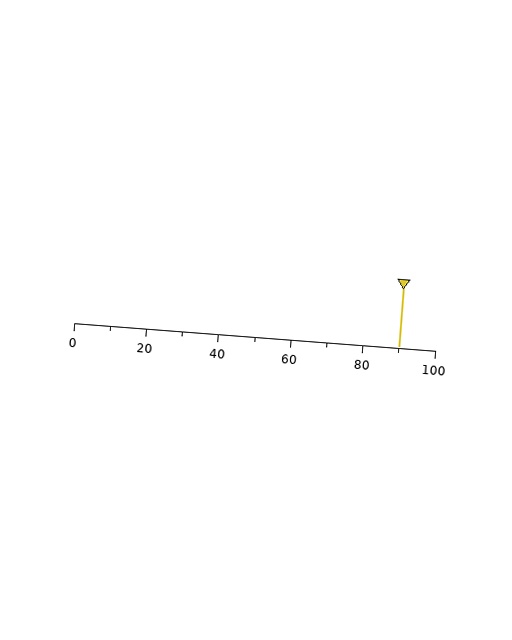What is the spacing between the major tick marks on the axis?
The major ticks are spaced 20 apart.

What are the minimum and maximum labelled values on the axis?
The axis runs from 0 to 100.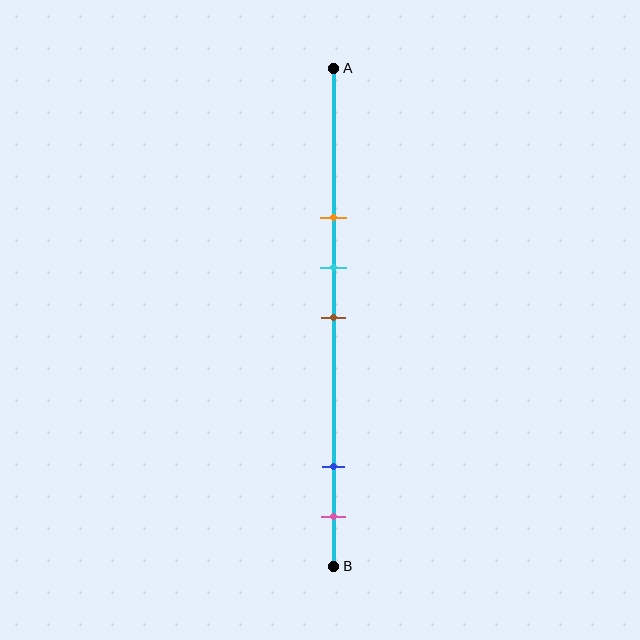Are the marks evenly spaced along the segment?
No, the marks are not evenly spaced.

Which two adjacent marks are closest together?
The cyan and brown marks are the closest adjacent pair.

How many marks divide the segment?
There are 5 marks dividing the segment.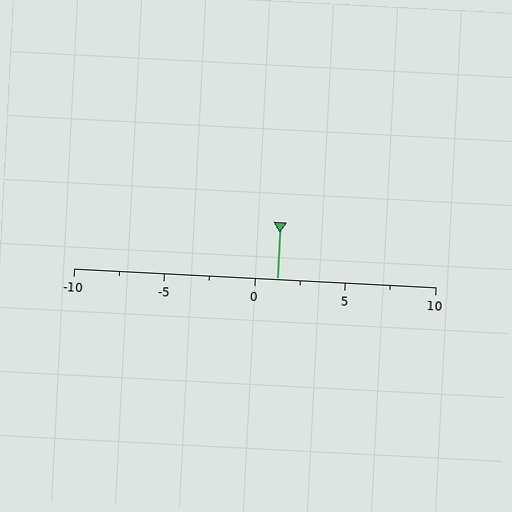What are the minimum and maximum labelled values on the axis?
The axis runs from -10 to 10.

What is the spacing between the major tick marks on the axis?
The major ticks are spaced 5 apart.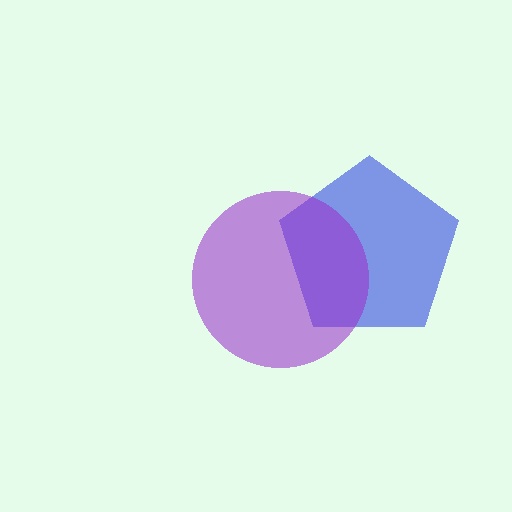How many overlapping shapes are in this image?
There are 2 overlapping shapes in the image.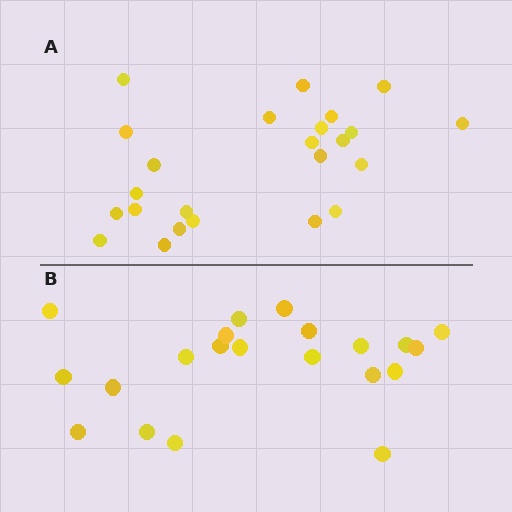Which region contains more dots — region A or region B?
Region A (the top region) has more dots.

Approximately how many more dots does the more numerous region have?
Region A has just a few more — roughly 2 or 3 more dots than region B.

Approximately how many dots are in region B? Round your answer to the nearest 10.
About 20 dots. (The exact count is 21, which rounds to 20.)